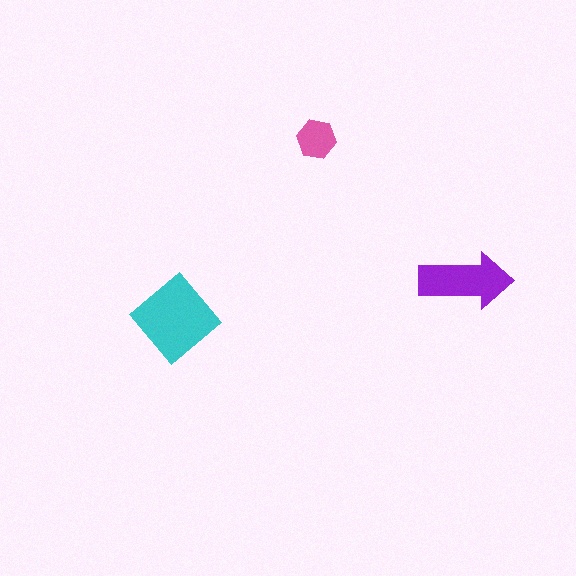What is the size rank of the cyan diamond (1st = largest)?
1st.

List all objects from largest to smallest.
The cyan diamond, the purple arrow, the pink hexagon.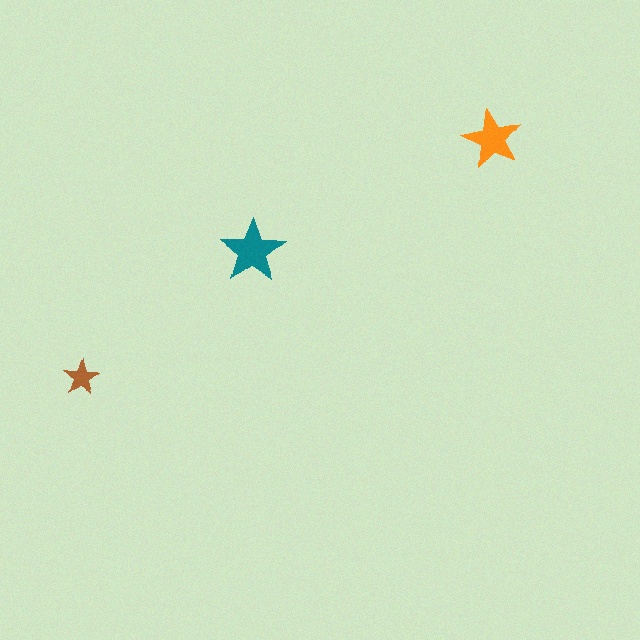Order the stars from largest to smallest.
the teal one, the orange one, the brown one.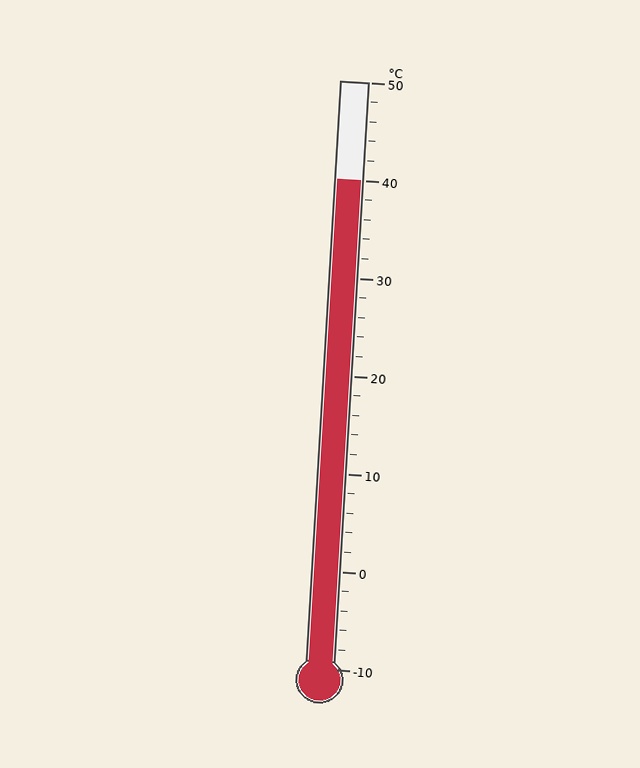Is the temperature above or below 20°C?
The temperature is above 20°C.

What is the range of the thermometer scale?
The thermometer scale ranges from -10°C to 50°C.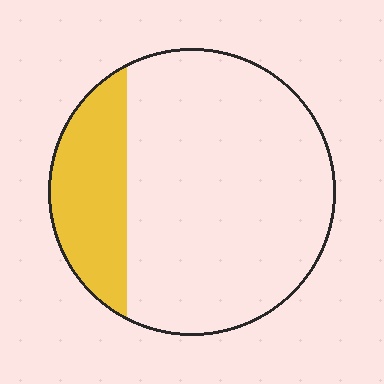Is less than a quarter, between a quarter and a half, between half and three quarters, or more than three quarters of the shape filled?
Less than a quarter.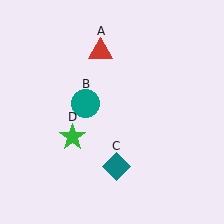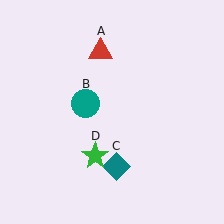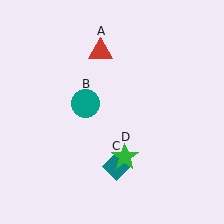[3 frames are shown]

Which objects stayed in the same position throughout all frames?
Red triangle (object A) and teal circle (object B) and teal diamond (object C) remained stationary.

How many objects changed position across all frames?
1 object changed position: green star (object D).